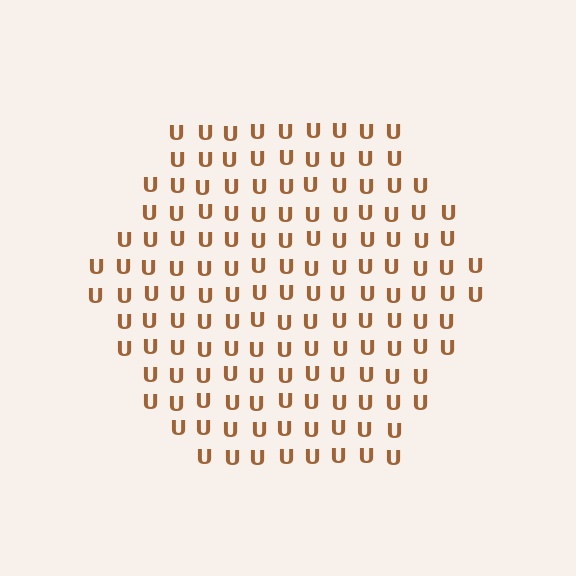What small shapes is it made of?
It is made of small letter U's.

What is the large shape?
The large shape is a hexagon.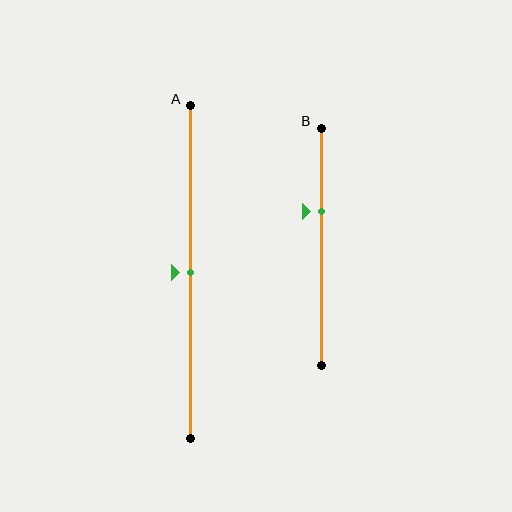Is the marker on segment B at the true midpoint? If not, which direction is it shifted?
No, the marker on segment B is shifted upward by about 15% of the segment length.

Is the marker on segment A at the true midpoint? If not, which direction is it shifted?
Yes, the marker on segment A is at the true midpoint.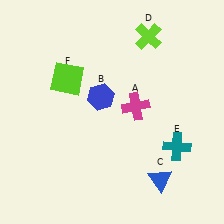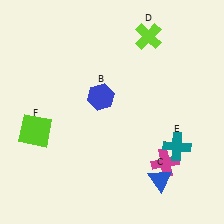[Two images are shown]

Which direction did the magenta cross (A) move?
The magenta cross (A) moved down.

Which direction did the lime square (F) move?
The lime square (F) moved down.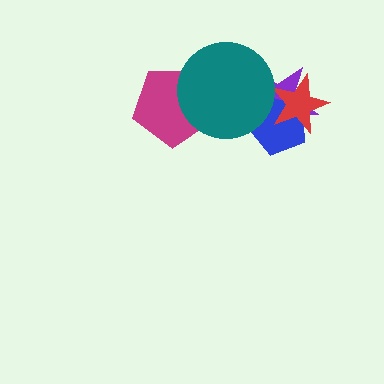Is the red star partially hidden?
No, no other shape covers it.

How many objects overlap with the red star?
2 objects overlap with the red star.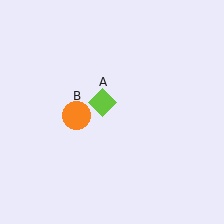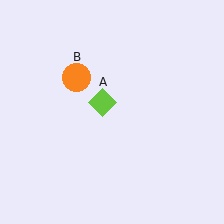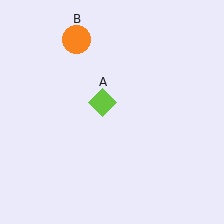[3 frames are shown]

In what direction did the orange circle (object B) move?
The orange circle (object B) moved up.